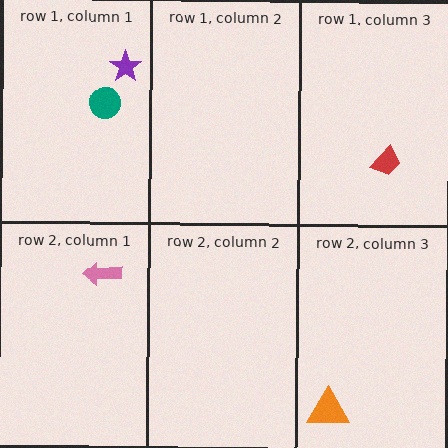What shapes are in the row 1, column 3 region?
The red trapezoid.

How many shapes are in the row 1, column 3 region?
1.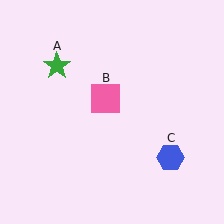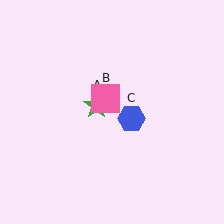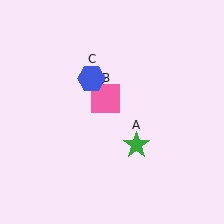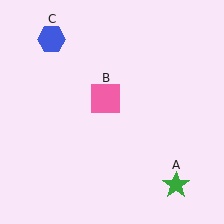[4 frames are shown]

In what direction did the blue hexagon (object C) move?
The blue hexagon (object C) moved up and to the left.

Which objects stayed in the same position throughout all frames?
Pink square (object B) remained stationary.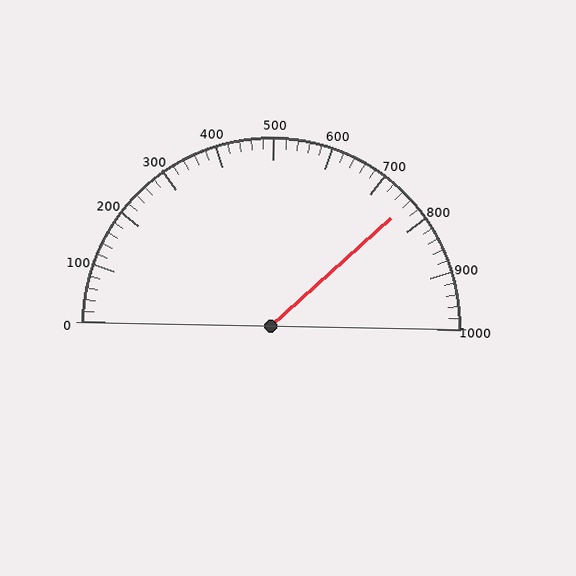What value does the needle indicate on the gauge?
The needle indicates approximately 760.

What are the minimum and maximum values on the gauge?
The gauge ranges from 0 to 1000.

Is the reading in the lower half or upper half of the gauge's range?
The reading is in the upper half of the range (0 to 1000).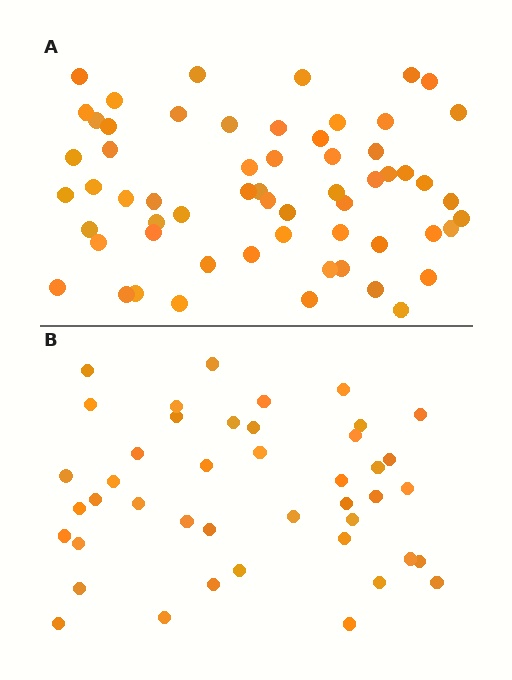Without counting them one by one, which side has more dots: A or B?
Region A (the top region) has more dots.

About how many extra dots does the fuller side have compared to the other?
Region A has approximately 15 more dots than region B.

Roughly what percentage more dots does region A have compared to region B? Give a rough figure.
About 40% more.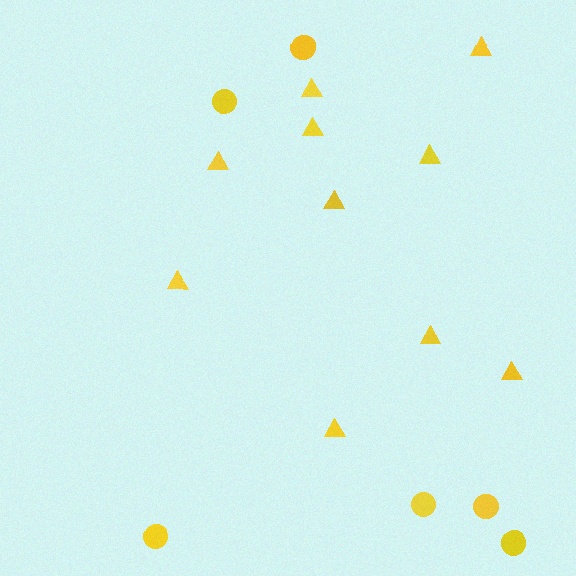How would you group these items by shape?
There are 2 groups: one group of circles (6) and one group of triangles (10).